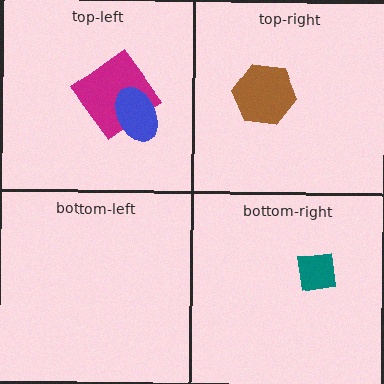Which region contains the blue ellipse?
The top-left region.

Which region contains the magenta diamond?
The top-left region.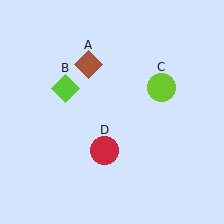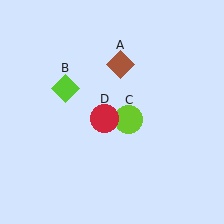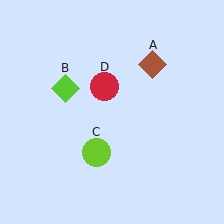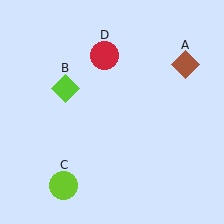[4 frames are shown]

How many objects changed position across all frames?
3 objects changed position: brown diamond (object A), lime circle (object C), red circle (object D).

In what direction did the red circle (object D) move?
The red circle (object D) moved up.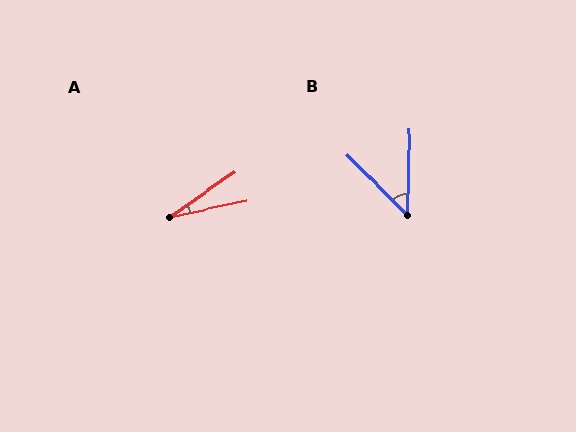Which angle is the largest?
B, at approximately 46 degrees.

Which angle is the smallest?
A, at approximately 23 degrees.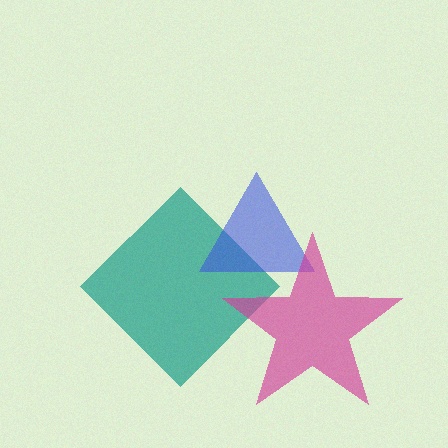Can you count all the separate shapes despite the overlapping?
Yes, there are 3 separate shapes.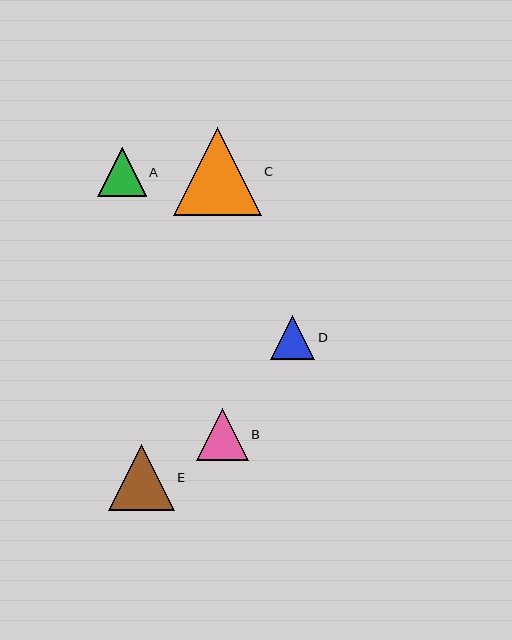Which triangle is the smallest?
Triangle D is the smallest with a size of approximately 44 pixels.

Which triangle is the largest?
Triangle C is the largest with a size of approximately 88 pixels.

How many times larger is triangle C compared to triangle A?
Triangle C is approximately 1.8 times the size of triangle A.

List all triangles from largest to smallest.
From largest to smallest: C, E, B, A, D.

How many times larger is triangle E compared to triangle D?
Triangle E is approximately 1.5 times the size of triangle D.